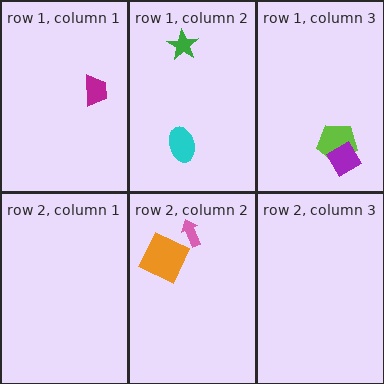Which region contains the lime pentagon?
The row 1, column 3 region.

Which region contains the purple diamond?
The row 1, column 3 region.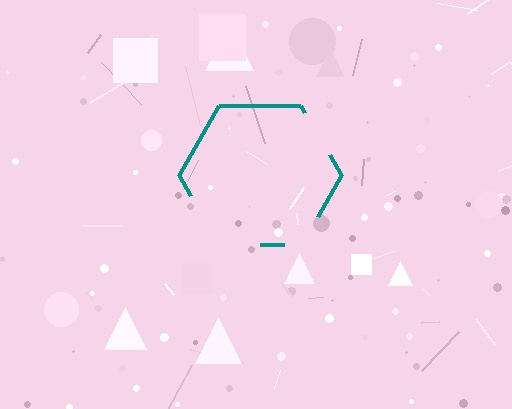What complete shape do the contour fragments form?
The contour fragments form a hexagon.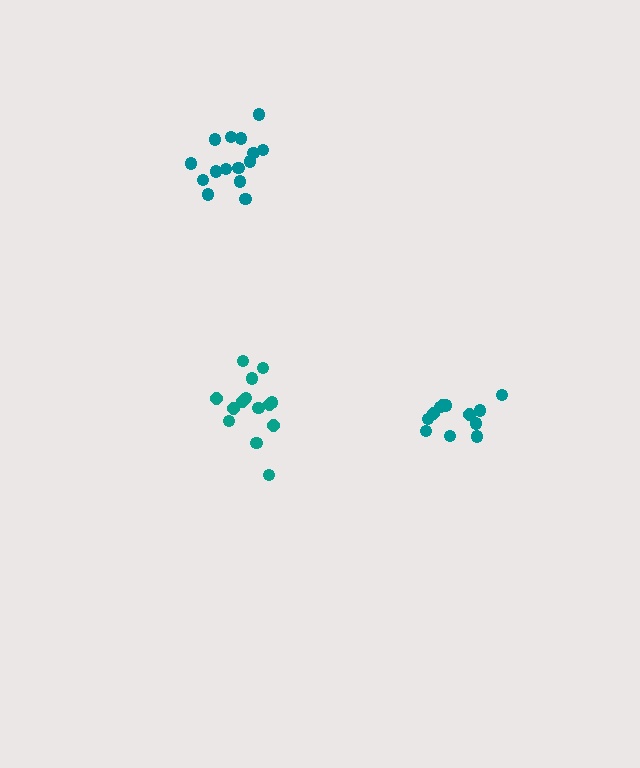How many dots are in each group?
Group 1: 15 dots, Group 2: 13 dots, Group 3: 14 dots (42 total).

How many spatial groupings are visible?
There are 3 spatial groupings.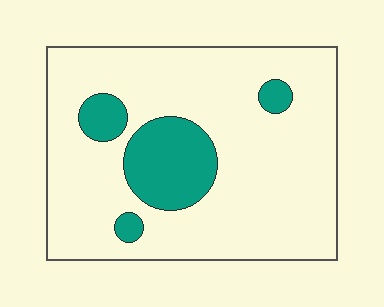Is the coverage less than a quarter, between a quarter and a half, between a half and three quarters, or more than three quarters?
Less than a quarter.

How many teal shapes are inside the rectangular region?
4.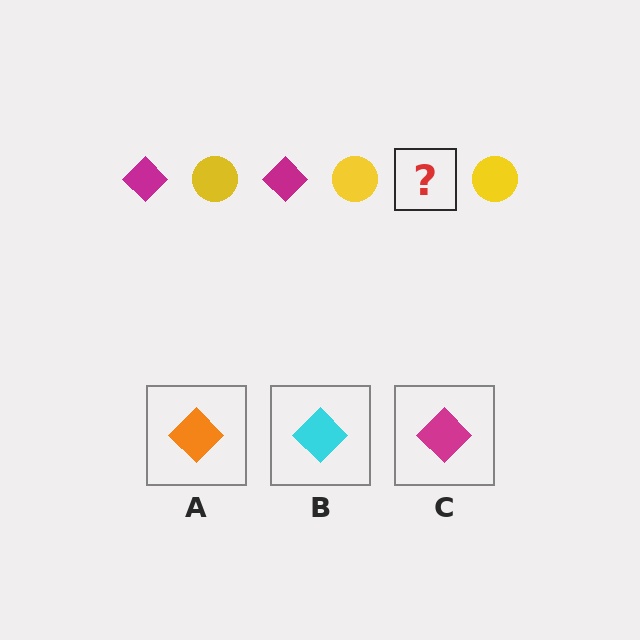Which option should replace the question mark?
Option C.